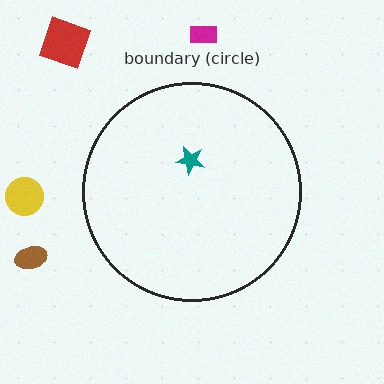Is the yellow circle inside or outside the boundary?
Outside.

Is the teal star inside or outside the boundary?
Inside.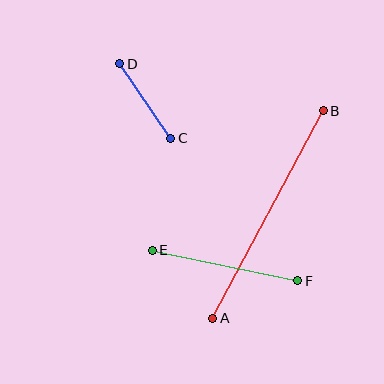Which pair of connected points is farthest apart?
Points A and B are farthest apart.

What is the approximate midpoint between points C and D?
The midpoint is at approximately (145, 101) pixels.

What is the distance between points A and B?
The distance is approximately 235 pixels.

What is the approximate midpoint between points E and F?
The midpoint is at approximately (225, 266) pixels.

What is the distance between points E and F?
The distance is approximately 149 pixels.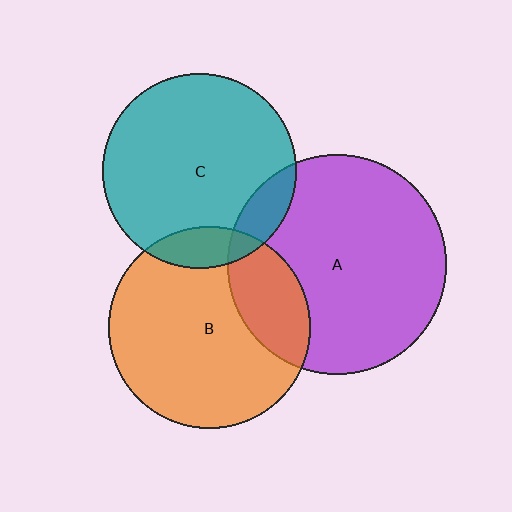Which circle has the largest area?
Circle A (purple).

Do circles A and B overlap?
Yes.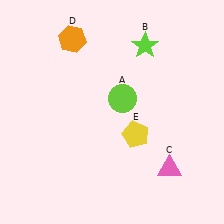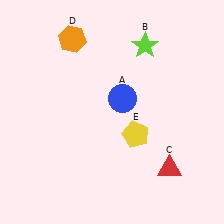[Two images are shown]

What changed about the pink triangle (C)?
In Image 1, C is pink. In Image 2, it changed to red.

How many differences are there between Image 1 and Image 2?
There are 2 differences between the two images.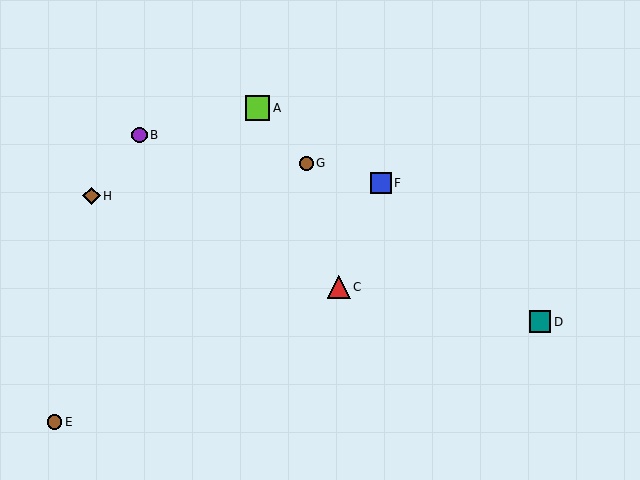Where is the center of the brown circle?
The center of the brown circle is at (306, 163).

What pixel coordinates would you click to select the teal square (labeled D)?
Click at (540, 322) to select the teal square D.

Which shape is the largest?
The lime square (labeled A) is the largest.